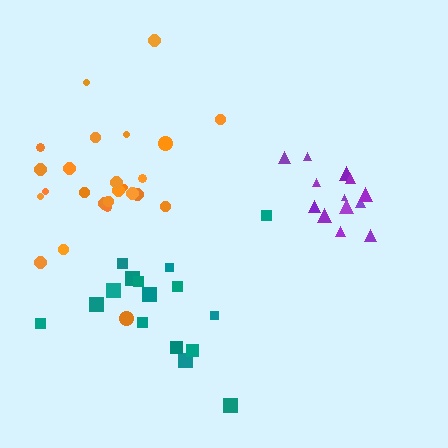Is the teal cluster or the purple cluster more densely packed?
Purple.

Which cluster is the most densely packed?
Purple.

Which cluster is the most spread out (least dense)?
Teal.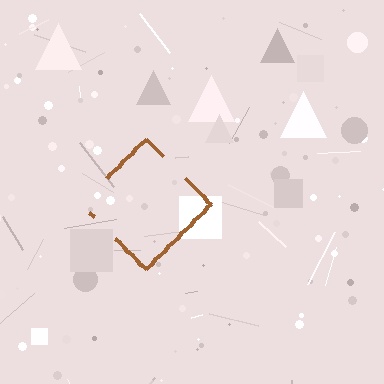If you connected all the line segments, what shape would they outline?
They would outline a diamond.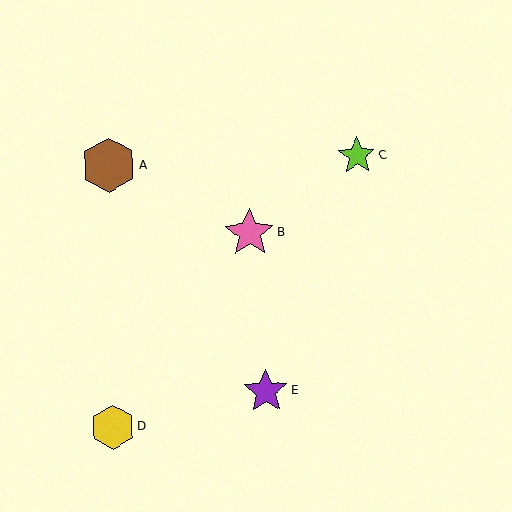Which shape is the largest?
The brown hexagon (labeled A) is the largest.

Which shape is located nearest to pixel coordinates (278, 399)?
The purple star (labeled E) at (266, 391) is nearest to that location.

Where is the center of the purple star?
The center of the purple star is at (266, 391).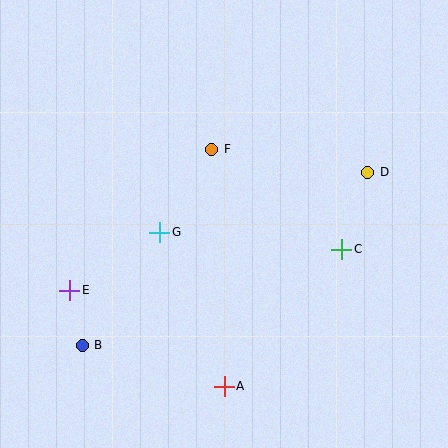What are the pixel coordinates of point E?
Point E is at (70, 290).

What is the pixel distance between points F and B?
The distance between F and B is 235 pixels.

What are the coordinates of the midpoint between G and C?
The midpoint between G and C is at (251, 241).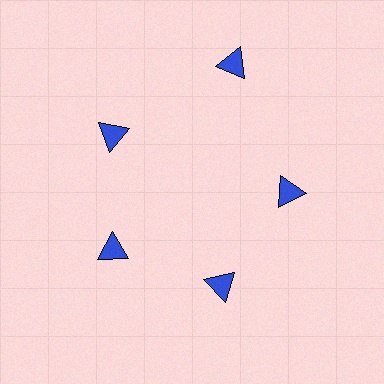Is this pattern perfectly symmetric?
No. The 5 blue triangles are arranged in a ring, but one element near the 1 o'clock position is pushed outward from the center, breaking the 5-fold rotational symmetry.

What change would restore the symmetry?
The symmetry would be restored by moving it inward, back onto the ring so that all 5 triangles sit at equal angles and equal distance from the center.